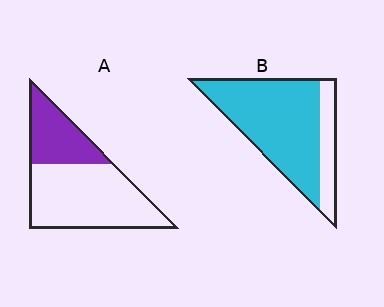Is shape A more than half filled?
No.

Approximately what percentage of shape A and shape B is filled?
A is approximately 35% and B is approximately 80%.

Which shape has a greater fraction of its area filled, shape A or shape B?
Shape B.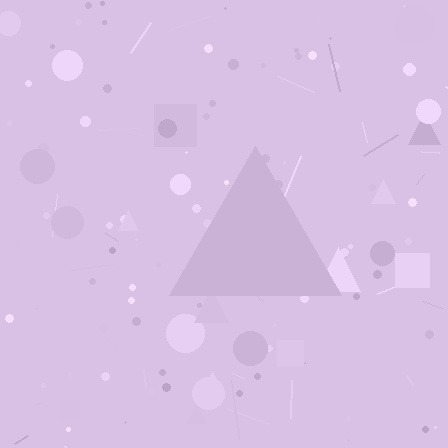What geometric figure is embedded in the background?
A triangle is embedded in the background.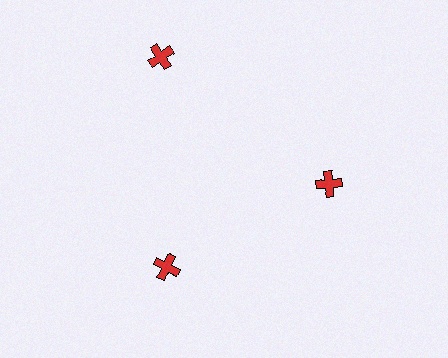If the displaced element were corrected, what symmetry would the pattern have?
It would have 3-fold rotational symmetry — the pattern would map onto itself every 120 degrees.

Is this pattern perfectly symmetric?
No. The 3 red crosses are arranged in a ring, but one element near the 11 o'clock position is pushed outward from the center, breaking the 3-fold rotational symmetry.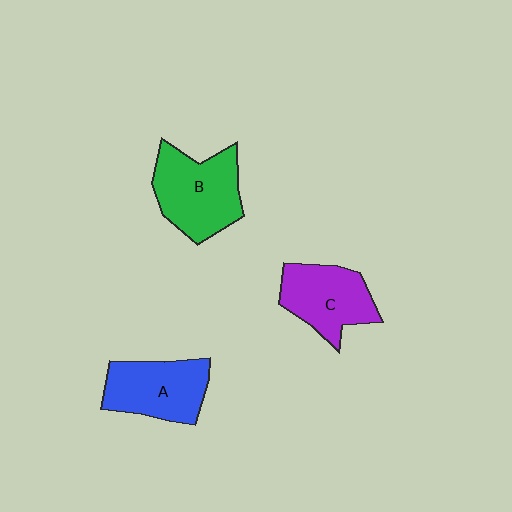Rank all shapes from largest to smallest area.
From largest to smallest: B (green), A (blue), C (purple).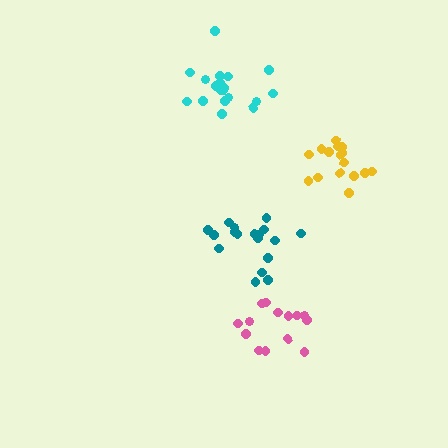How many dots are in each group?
Group 1: 16 dots, Group 2: 18 dots, Group 3: 19 dots, Group 4: 14 dots (67 total).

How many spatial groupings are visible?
There are 4 spatial groupings.